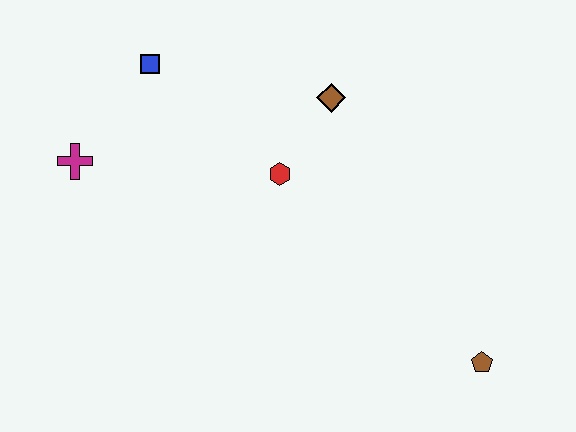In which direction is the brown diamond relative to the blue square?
The brown diamond is to the right of the blue square.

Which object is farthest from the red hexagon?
The brown pentagon is farthest from the red hexagon.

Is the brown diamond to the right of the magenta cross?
Yes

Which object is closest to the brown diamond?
The red hexagon is closest to the brown diamond.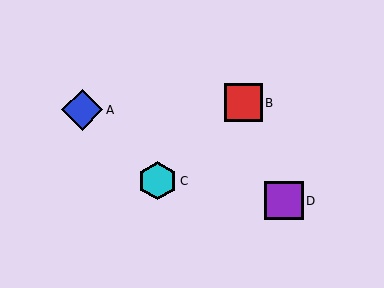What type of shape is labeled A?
Shape A is a blue diamond.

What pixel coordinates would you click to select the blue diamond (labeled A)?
Click at (82, 110) to select the blue diamond A.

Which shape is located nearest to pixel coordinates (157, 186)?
The cyan hexagon (labeled C) at (157, 181) is nearest to that location.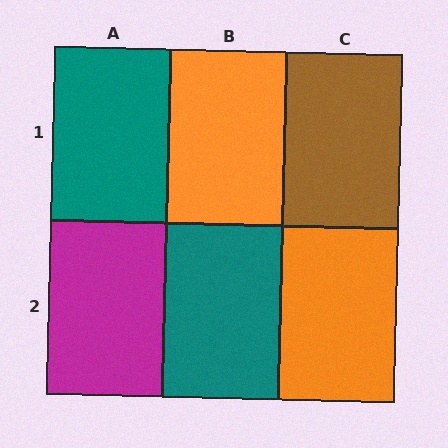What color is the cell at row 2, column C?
Orange.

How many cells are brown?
1 cell is brown.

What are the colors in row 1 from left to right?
Teal, orange, brown.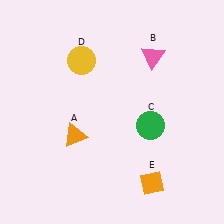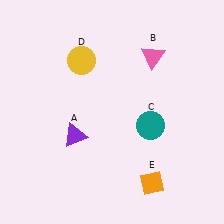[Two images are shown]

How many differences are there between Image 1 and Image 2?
There are 2 differences between the two images.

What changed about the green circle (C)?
In Image 1, C is green. In Image 2, it changed to teal.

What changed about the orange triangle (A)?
In Image 1, A is orange. In Image 2, it changed to purple.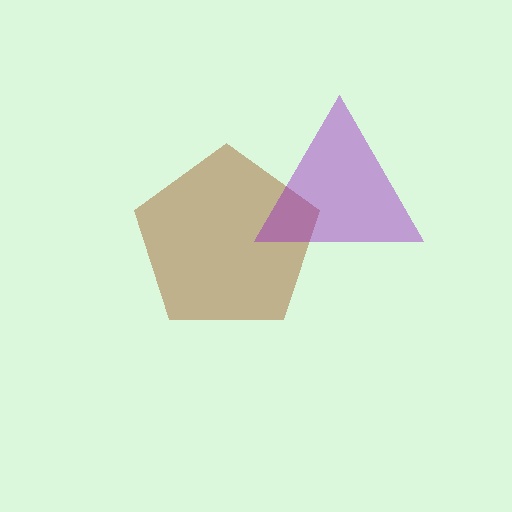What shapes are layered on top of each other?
The layered shapes are: a brown pentagon, a purple triangle.